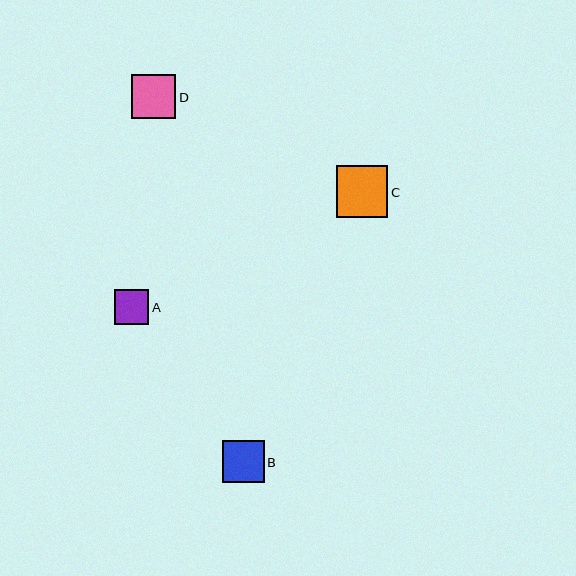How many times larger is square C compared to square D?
Square C is approximately 1.2 times the size of square D.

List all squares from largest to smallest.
From largest to smallest: C, D, B, A.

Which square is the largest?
Square C is the largest with a size of approximately 52 pixels.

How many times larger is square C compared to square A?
Square C is approximately 1.5 times the size of square A.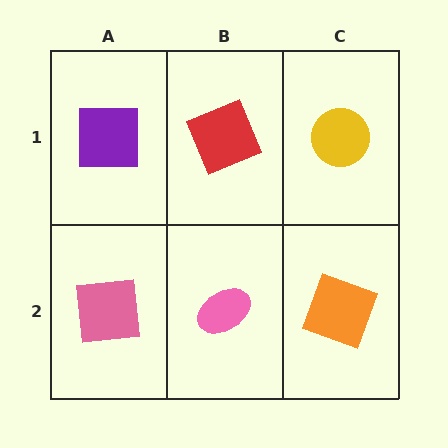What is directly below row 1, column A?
A pink square.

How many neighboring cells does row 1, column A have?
2.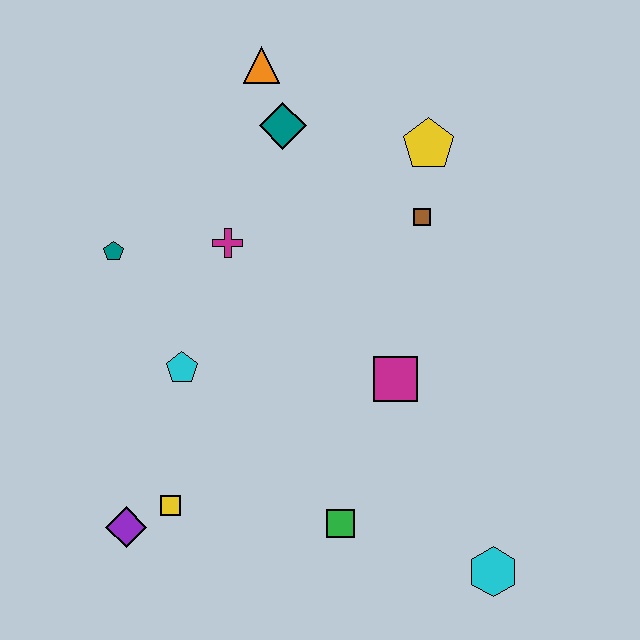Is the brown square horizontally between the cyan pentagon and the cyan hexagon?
Yes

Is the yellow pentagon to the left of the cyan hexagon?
Yes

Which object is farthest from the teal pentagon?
The cyan hexagon is farthest from the teal pentagon.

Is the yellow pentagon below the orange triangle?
Yes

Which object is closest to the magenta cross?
The teal pentagon is closest to the magenta cross.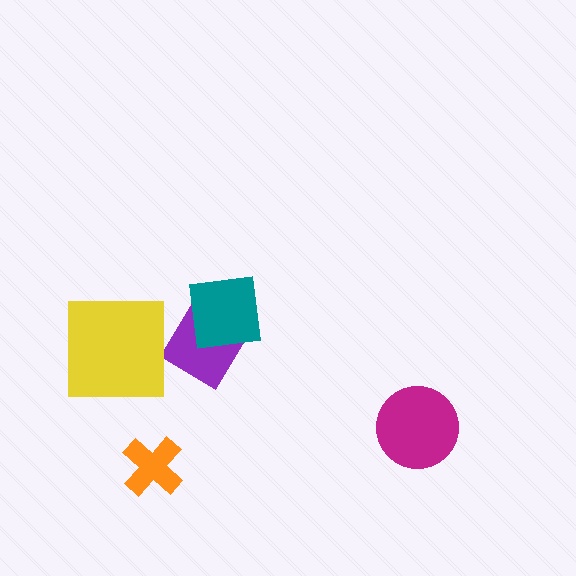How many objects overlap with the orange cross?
0 objects overlap with the orange cross.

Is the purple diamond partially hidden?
Yes, it is partially covered by another shape.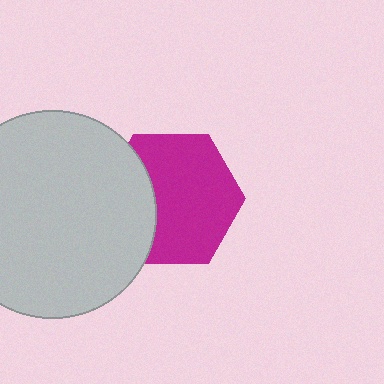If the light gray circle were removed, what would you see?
You would see the complete magenta hexagon.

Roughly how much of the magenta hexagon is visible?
Most of it is visible (roughly 70%).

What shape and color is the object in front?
The object in front is a light gray circle.